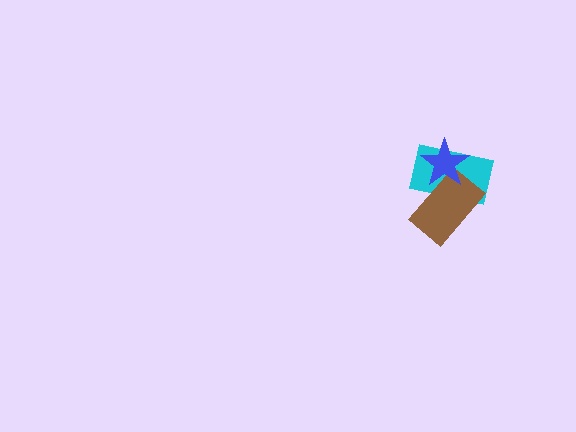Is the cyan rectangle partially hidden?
Yes, it is partially covered by another shape.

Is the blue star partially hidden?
No, no other shape covers it.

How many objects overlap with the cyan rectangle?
2 objects overlap with the cyan rectangle.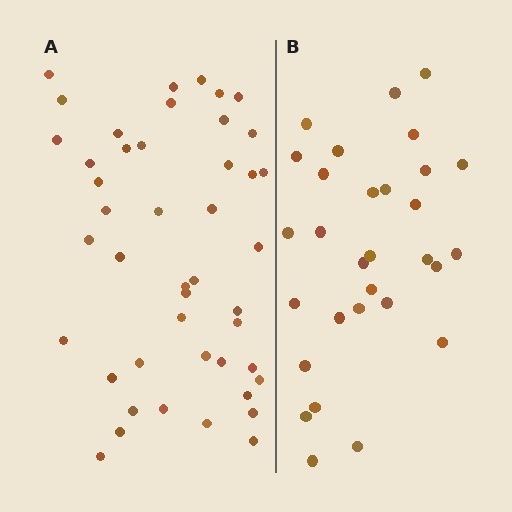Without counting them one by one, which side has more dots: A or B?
Region A (the left region) has more dots.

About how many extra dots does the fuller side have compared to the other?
Region A has approximately 15 more dots than region B.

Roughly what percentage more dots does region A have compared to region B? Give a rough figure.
About 50% more.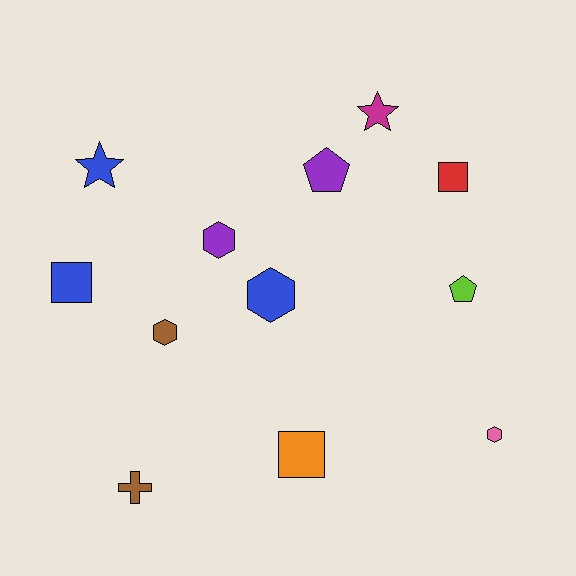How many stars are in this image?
There are 2 stars.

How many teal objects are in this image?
There are no teal objects.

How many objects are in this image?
There are 12 objects.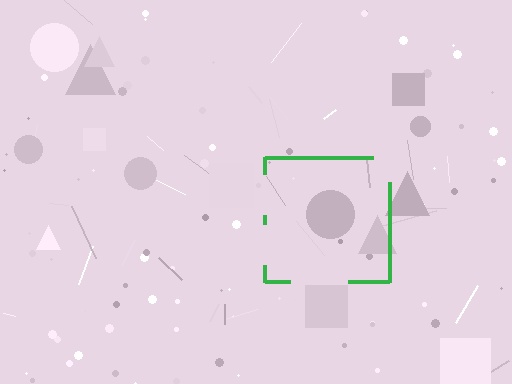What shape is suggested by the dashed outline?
The dashed outline suggests a square.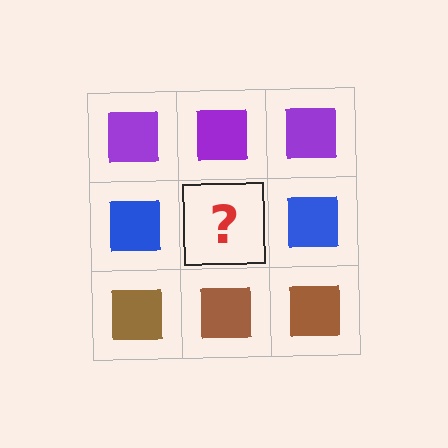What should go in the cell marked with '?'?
The missing cell should contain a blue square.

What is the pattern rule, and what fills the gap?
The rule is that each row has a consistent color. The gap should be filled with a blue square.